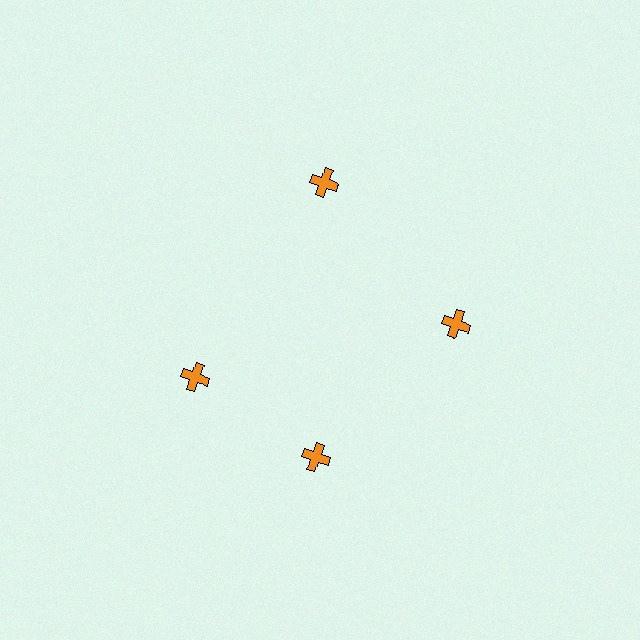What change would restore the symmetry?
The symmetry would be restored by rotating it back into even spacing with its neighbors so that all 4 crosses sit at equal angles and equal distance from the center.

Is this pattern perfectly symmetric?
No. The 4 orange crosses are arranged in a ring, but one element near the 9 o'clock position is rotated out of alignment along the ring, breaking the 4-fold rotational symmetry.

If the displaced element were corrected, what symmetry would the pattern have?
It would have 4-fold rotational symmetry — the pattern would map onto itself every 90 degrees.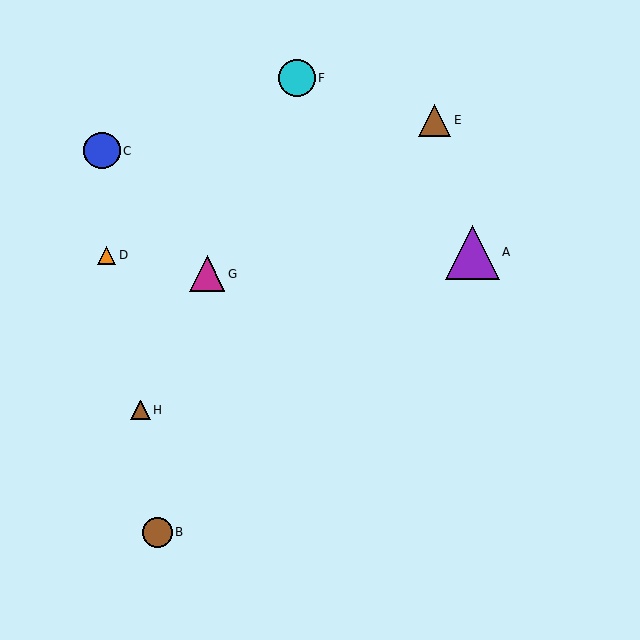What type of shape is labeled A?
Shape A is a purple triangle.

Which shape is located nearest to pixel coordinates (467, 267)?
The purple triangle (labeled A) at (472, 252) is nearest to that location.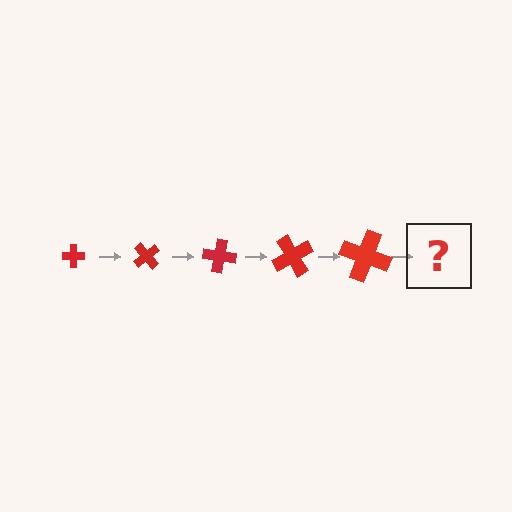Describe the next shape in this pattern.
It should be a cross, larger than the previous one and rotated 250 degrees from the start.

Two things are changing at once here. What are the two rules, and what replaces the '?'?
The two rules are that the cross grows larger each step and it rotates 50 degrees each step. The '?' should be a cross, larger than the previous one and rotated 250 degrees from the start.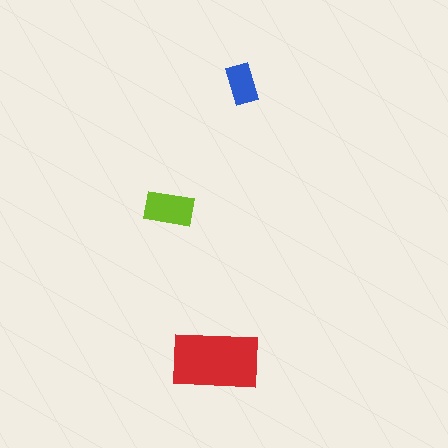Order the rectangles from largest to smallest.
the red one, the lime one, the blue one.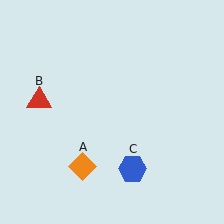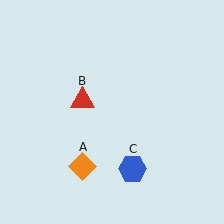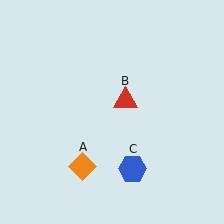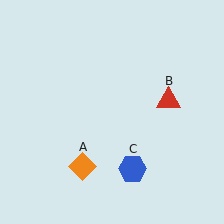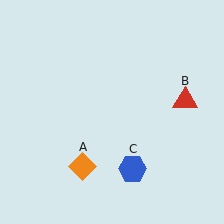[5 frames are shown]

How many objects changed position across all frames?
1 object changed position: red triangle (object B).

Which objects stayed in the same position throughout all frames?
Orange diamond (object A) and blue hexagon (object C) remained stationary.